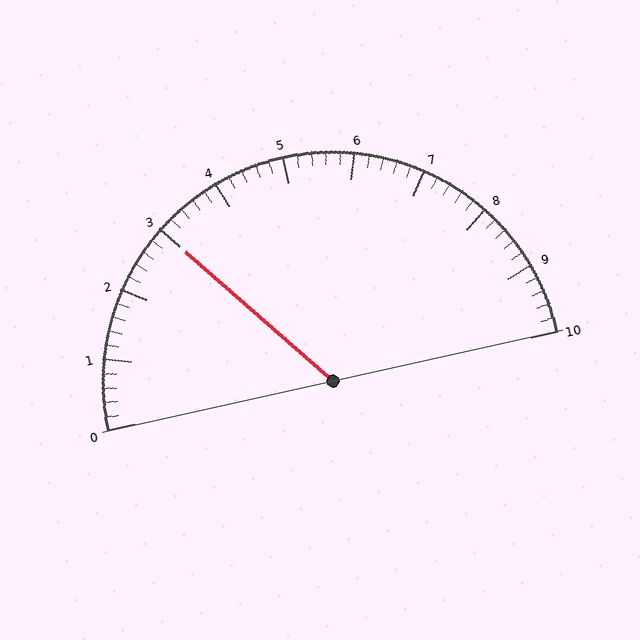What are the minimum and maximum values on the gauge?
The gauge ranges from 0 to 10.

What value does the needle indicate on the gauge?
The needle indicates approximately 3.0.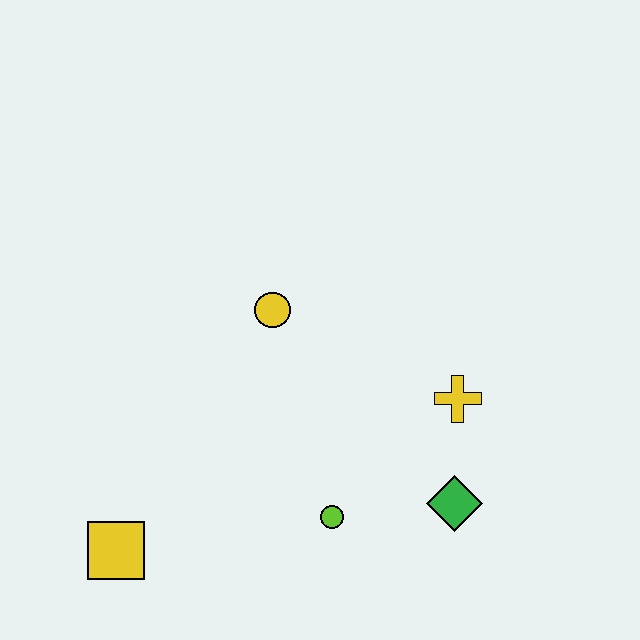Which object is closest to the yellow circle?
The yellow cross is closest to the yellow circle.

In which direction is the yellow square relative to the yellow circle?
The yellow square is below the yellow circle.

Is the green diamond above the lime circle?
Yes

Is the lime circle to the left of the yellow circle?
No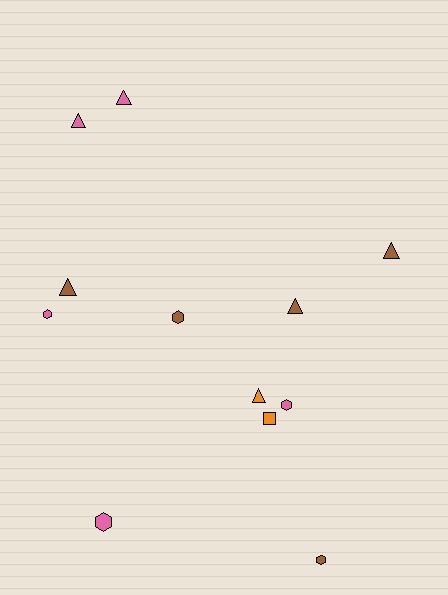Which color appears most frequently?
Brown, with 5 objects.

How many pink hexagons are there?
There are 3 pink hexagons.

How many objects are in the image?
There are 12 objects.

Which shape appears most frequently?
Triangle, with 6 objects.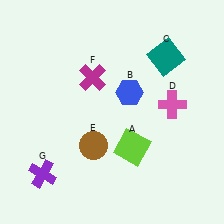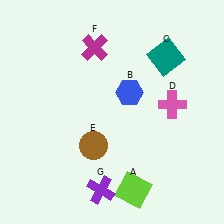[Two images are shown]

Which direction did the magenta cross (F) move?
The magenta cross (F) moved up.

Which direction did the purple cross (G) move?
The purple cross (G) moved right.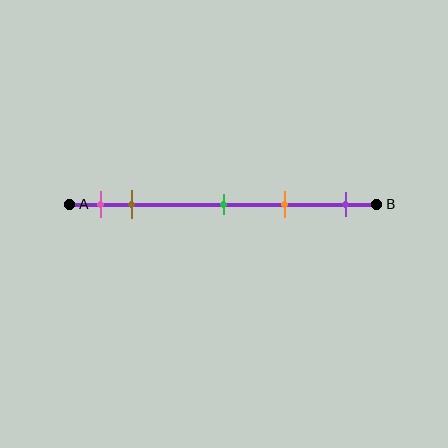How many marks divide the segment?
There are 5 marks dividing the segment.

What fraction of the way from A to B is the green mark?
The green mark is approximately 50% (0.5) of the way from A to B.